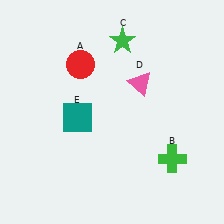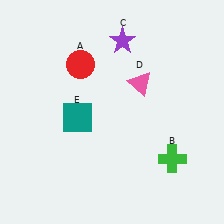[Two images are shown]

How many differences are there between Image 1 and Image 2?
There is 1 difference between the two images.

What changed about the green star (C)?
In Image 1, C is green. In Image 2, it changed to purple.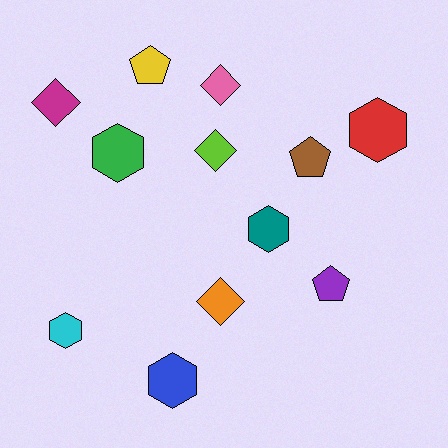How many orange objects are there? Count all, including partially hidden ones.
There is 1 orange object.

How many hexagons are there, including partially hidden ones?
There are 5 hexagons.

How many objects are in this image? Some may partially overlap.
There are 12 objects.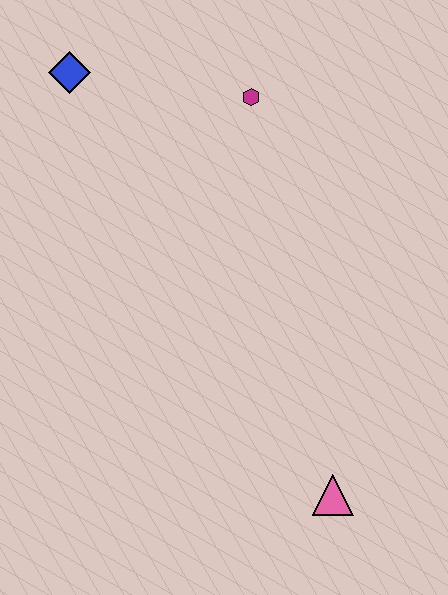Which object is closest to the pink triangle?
The magenta hexagon is closest to the pink triangle.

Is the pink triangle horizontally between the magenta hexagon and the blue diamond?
No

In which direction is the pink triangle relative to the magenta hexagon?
The pink triangle is below the magenta hexagon.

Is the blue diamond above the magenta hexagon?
Yes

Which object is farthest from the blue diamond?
The pink triangle is farthest from the blue diamond.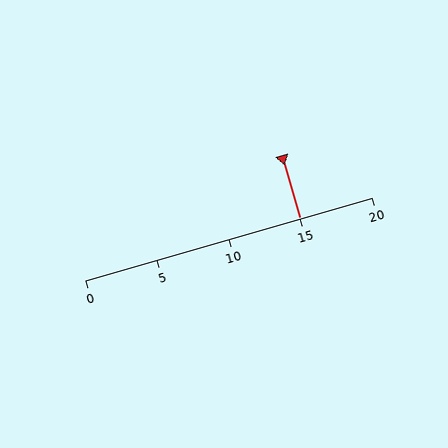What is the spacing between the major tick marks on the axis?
The major ticks are spaced 5 apart.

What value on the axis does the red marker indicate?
The marker indicates approximately 15.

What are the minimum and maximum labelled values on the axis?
The axis runs from 0 to 20.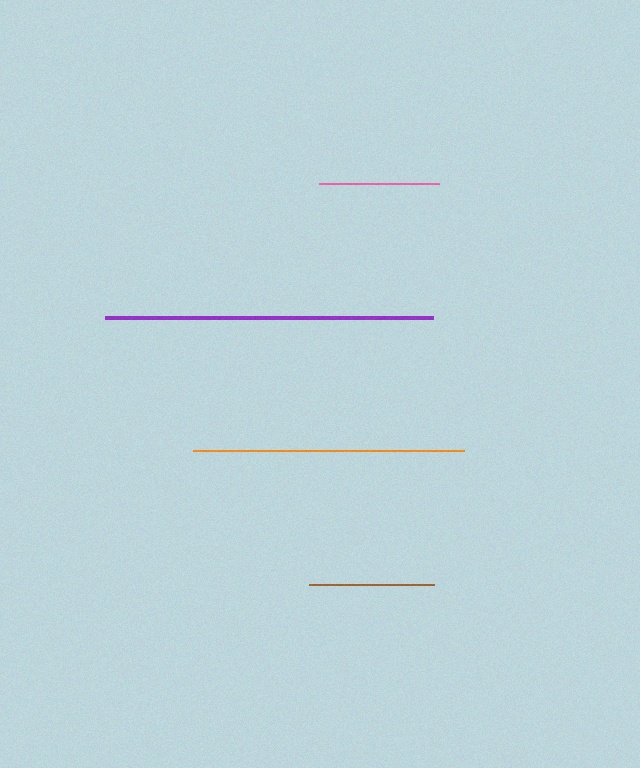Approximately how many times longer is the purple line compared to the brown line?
The purple line is approximately 2.6 times the length of the brown line.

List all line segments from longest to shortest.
From longest to shortest: purple, orange, brown, pink.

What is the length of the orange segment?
The orange segment is approximately 271 pixels long.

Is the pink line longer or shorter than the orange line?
The orange line is longer than the pink line.